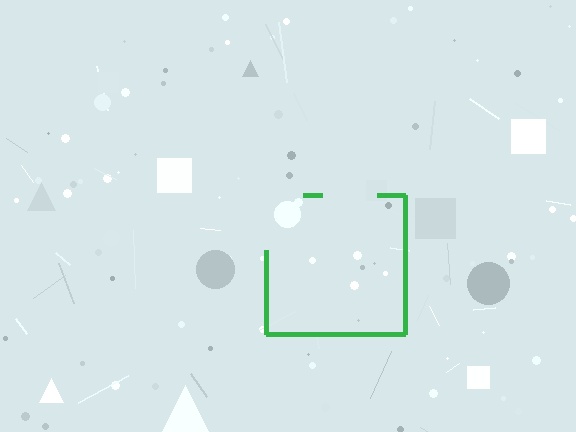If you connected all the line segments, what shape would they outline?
They would outline a square.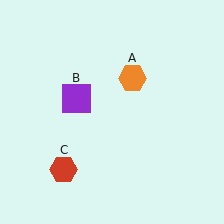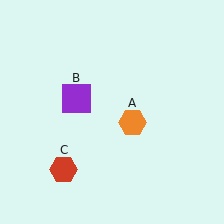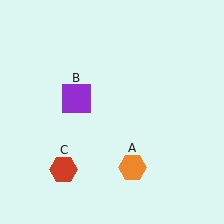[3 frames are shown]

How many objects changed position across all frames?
1 object changed position: orange hexagon (object A).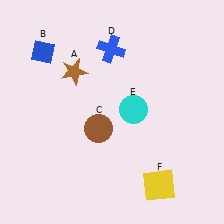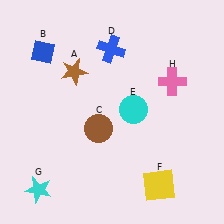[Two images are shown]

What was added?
A cyan star (G), a pink cross (H) were added in Image 2.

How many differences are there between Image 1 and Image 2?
There are 2 differences between the two images.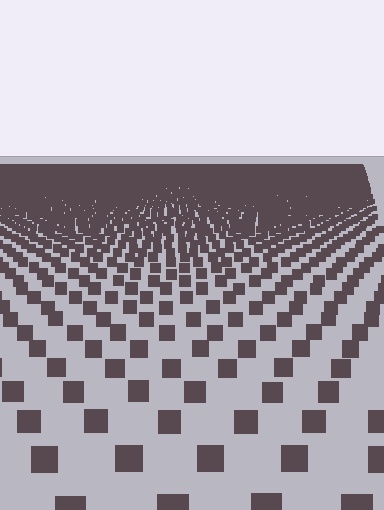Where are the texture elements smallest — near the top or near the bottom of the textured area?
Near the top.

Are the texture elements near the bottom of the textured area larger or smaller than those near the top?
Larger. Near the bottom, elements are closer to the viewer and appear at a bigger on-screen size.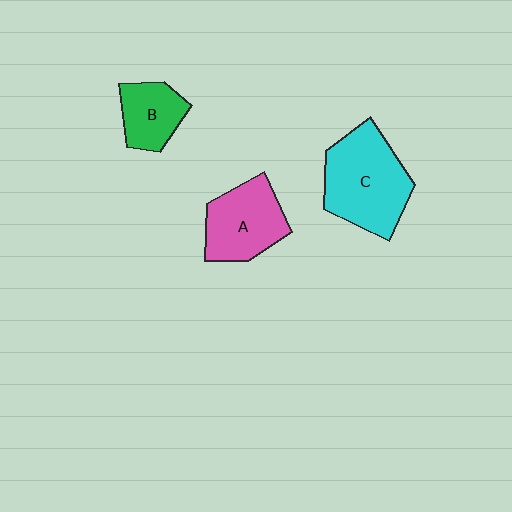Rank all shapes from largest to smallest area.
From largest to smallest: C (cyan), A (pink), B (green).